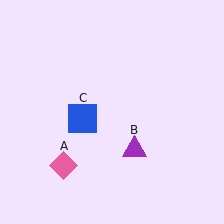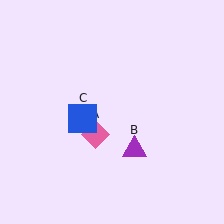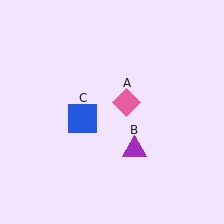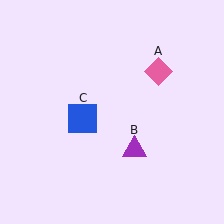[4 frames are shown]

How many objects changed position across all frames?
1 object changed position: pink diamond (object A).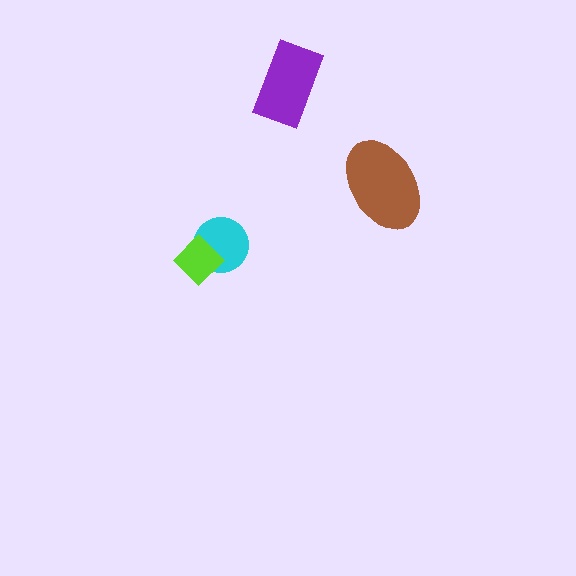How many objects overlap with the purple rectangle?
0 objects overlap with the purple rectangle.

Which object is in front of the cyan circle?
The lime diamond is in front of the cyan circle.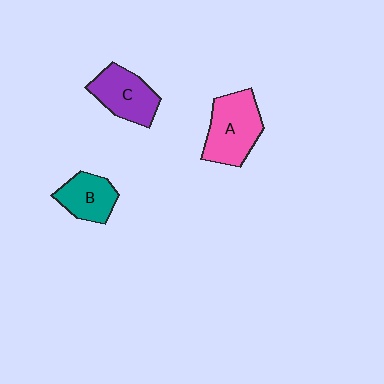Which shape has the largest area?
Shape A (pink).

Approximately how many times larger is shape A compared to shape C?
Approximately 1.2 times.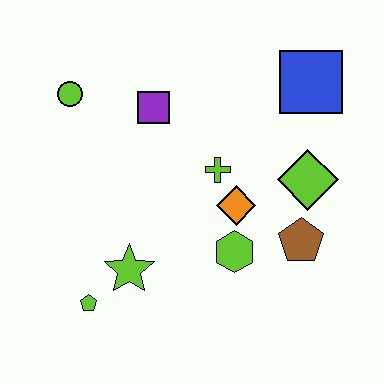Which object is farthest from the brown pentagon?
The lime circle is farthest from the brown pentagon.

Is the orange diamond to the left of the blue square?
Yes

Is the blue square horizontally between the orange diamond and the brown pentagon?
No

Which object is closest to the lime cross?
The orange diamond is closest to the lime cross.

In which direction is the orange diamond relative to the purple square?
The orange diamond is below the purple square.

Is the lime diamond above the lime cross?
No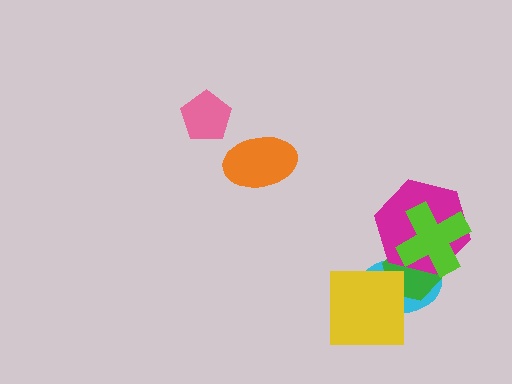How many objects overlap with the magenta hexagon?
3 objects overlap with the magenta hexagon.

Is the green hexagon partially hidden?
Yes, it is partially covered by another shape.